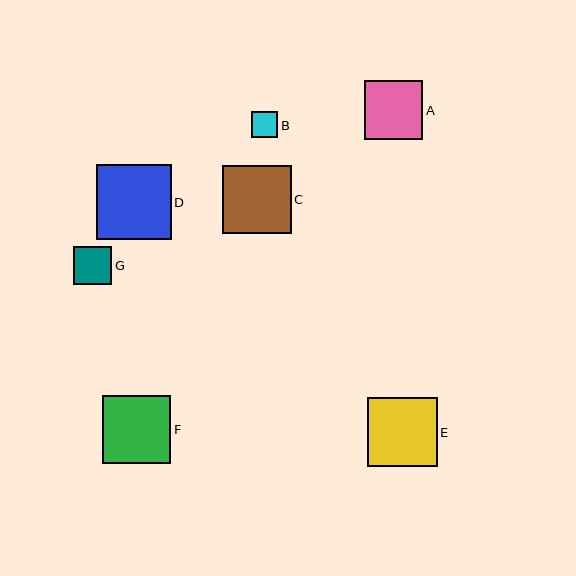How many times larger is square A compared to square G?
Square A is approximately 1.5 times the size of square G.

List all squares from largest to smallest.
From largest to smallest: D, E, C, F, A, G, B.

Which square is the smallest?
Square B is the smallest with a size of approximately 27 pixels.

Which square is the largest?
Square D is the largest with a size of approximately 75 pixels.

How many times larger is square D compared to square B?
Square D is approximately 2.8 times the size of square B.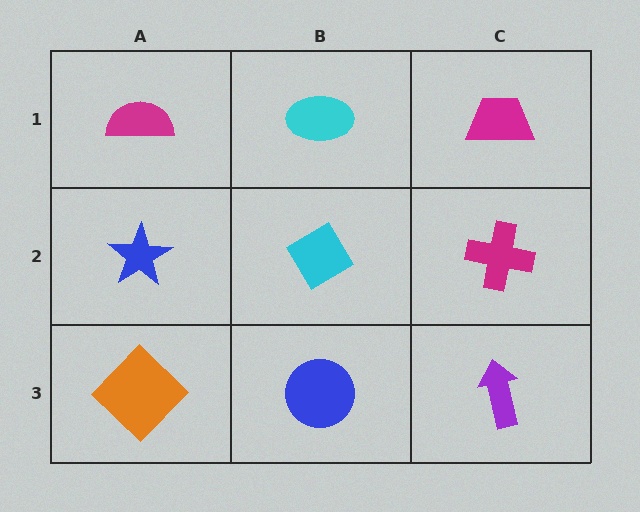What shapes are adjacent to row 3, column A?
A blue star (row 2, column A), a blue circle (row 3, column B).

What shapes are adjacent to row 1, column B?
A cyan diamond (row 2, column B), a magenta semicircle (row 1, column A), a magenta trapezoid (row 1, column C).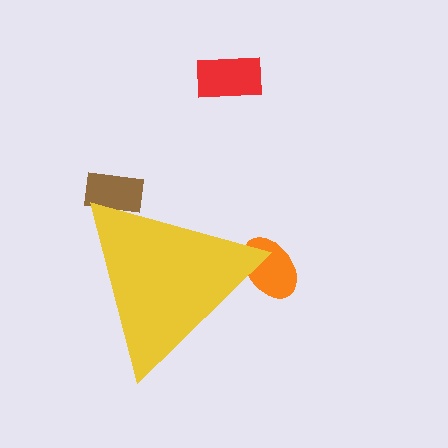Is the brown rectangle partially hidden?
Yes, the brown rectangle is partially hidden behind the yellow triangle.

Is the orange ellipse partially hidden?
Yes, the orange ellipse is partially hidden behind the yellow triangle.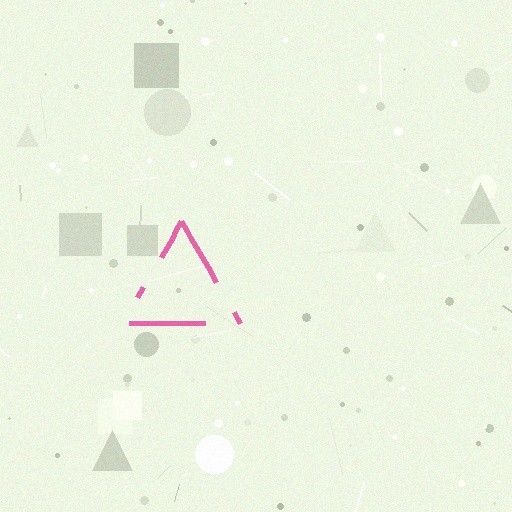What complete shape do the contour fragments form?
The contour fragments form a triangle.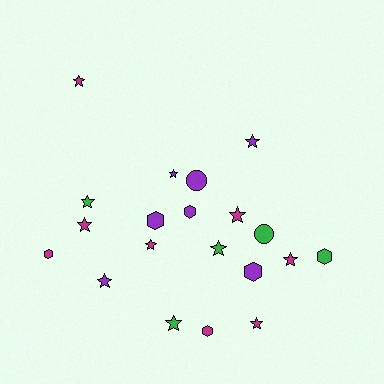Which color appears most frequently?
Magenta, with 8 objects.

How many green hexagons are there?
There is 1 green hexagon.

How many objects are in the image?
There are 20 objects.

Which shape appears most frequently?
Star, with 12 objects.